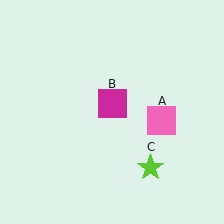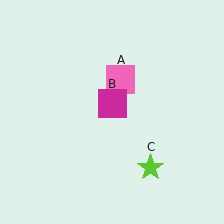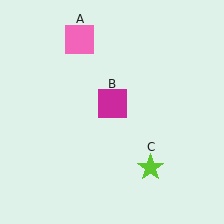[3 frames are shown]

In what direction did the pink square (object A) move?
The pink square (object A) moved up and to the left.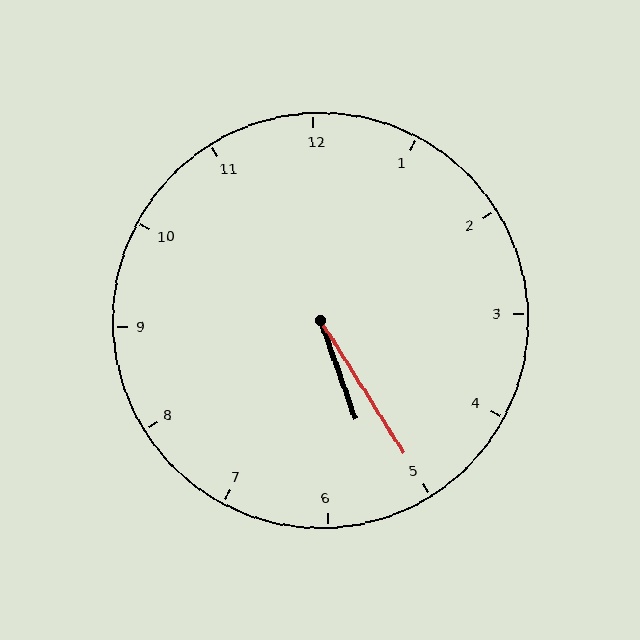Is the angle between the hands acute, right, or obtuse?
It is acute.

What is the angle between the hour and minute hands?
Approximately 12 degrees.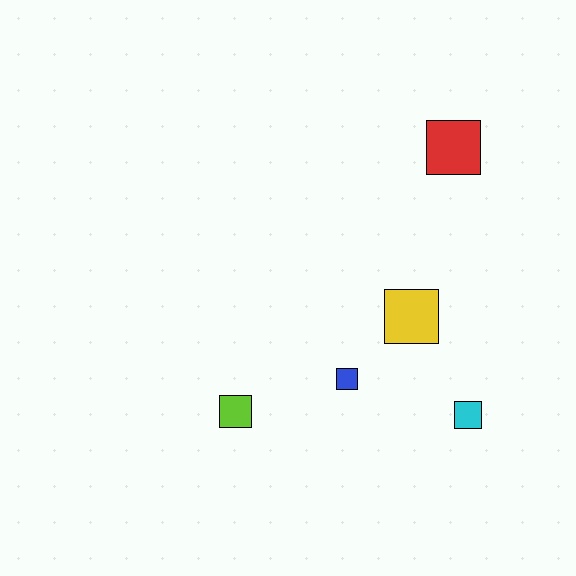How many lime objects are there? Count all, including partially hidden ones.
There is 1 lime object.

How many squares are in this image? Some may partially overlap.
There are 5 squares.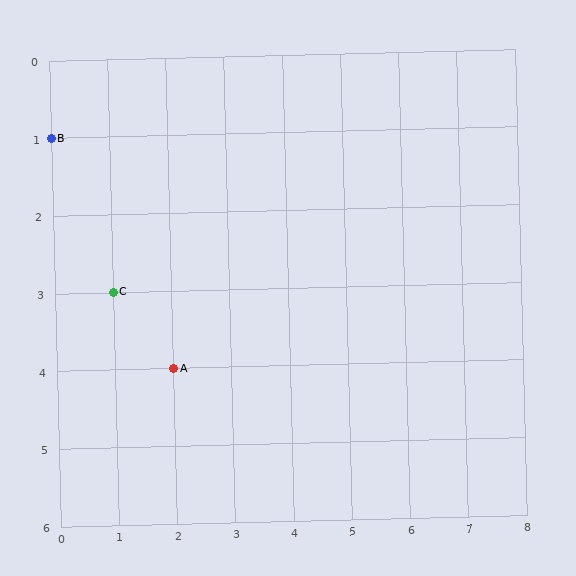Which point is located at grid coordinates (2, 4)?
Point A is at (2, 4).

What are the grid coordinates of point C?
Point C is at grid coordinates (1, 3).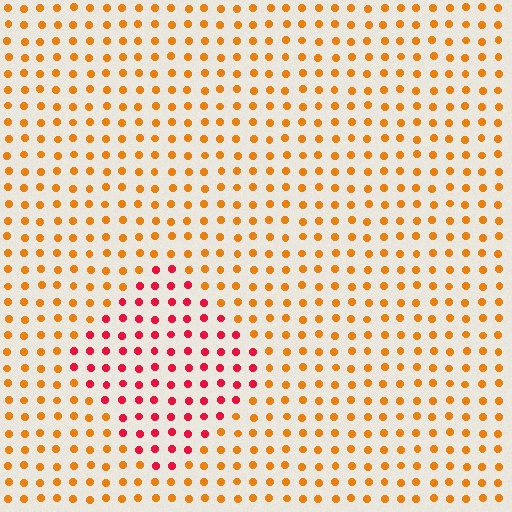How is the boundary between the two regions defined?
The boundary is defined purely by a slight shift in hue (about 43 degrees). Spacing, size, and orientation are identical on both sides.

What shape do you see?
I see a diamond.